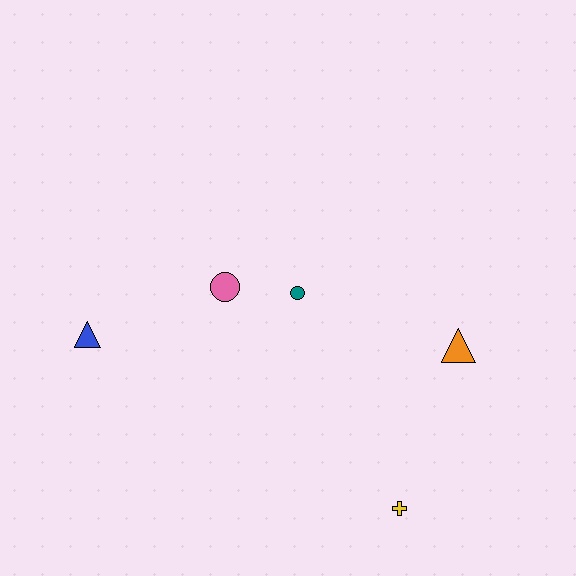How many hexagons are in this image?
There are no hexagons.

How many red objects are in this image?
There are no red objects.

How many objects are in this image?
There are 5 objects.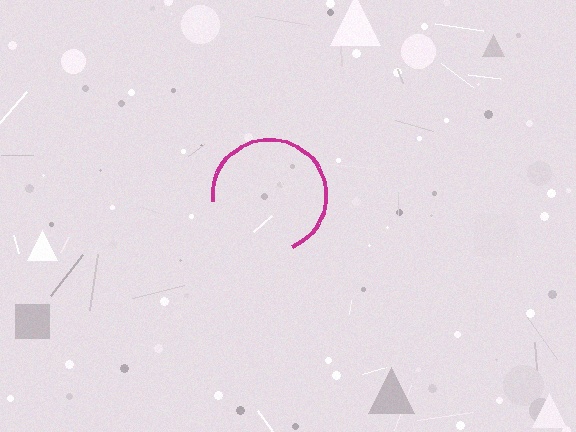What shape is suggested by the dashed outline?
The dashed outline suggests a circle.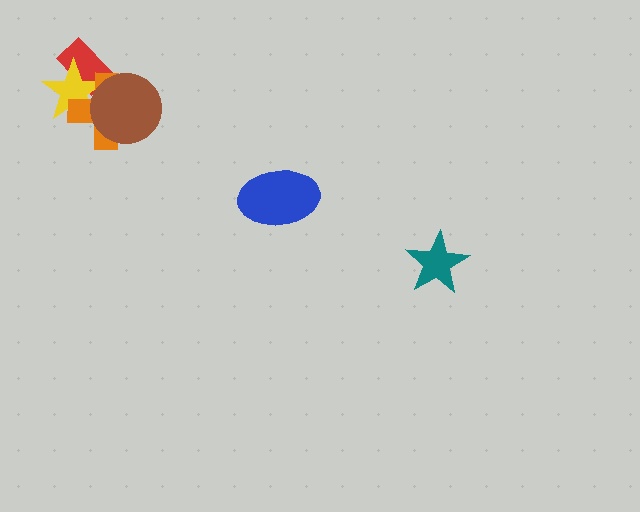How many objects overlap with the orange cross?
3 objects overlap with the orange cross.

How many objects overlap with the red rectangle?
2 objects overlap with the red rectangle.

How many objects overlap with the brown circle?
2 objects overlap with the brown circle.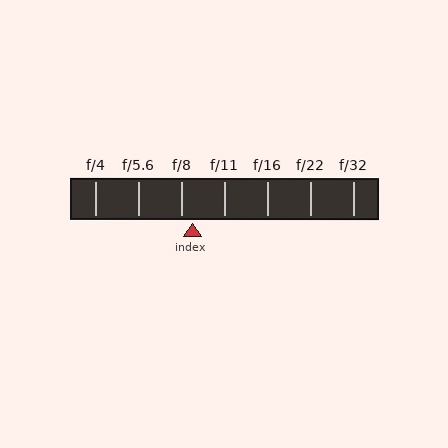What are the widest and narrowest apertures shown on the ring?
The widest aperture shown is f/4 and the narrowest is f/32.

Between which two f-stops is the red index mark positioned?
The index mark is between f/8 and f/11.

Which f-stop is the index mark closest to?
The index mark is closest to f/8.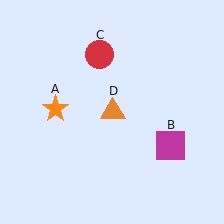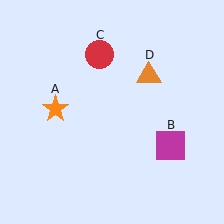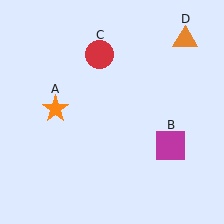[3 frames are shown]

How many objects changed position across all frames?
1 object changed position: orange triangle (object D).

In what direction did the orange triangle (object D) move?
The orange triangle (object D) moved up and to the right.